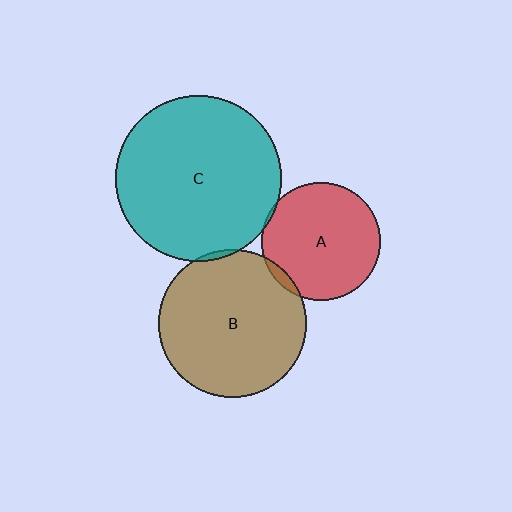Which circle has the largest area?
Circle C (teal).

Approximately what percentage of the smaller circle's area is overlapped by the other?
Approximately 5%.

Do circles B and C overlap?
Yes.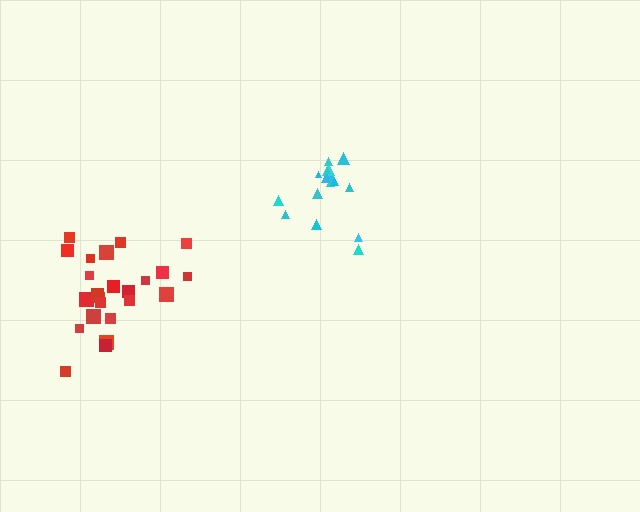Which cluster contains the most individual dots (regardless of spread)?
Red (24).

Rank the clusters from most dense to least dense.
cyan, red.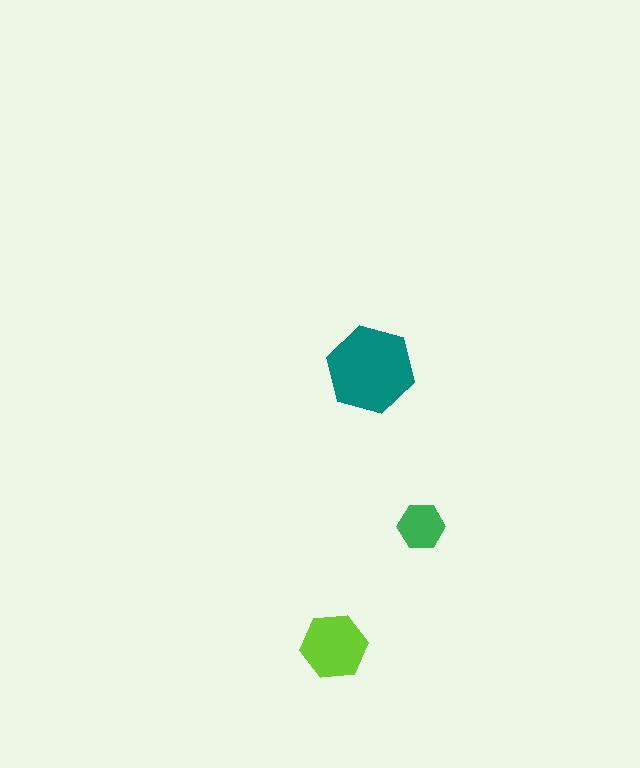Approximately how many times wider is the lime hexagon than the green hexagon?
About 1.5 times wider.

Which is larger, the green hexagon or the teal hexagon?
The teal one.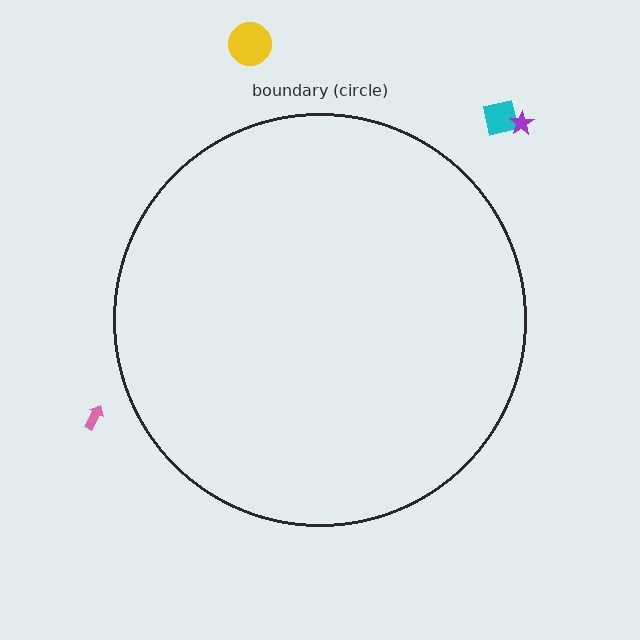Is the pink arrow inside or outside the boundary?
Outside.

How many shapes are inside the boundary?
0 inside, 4 outside.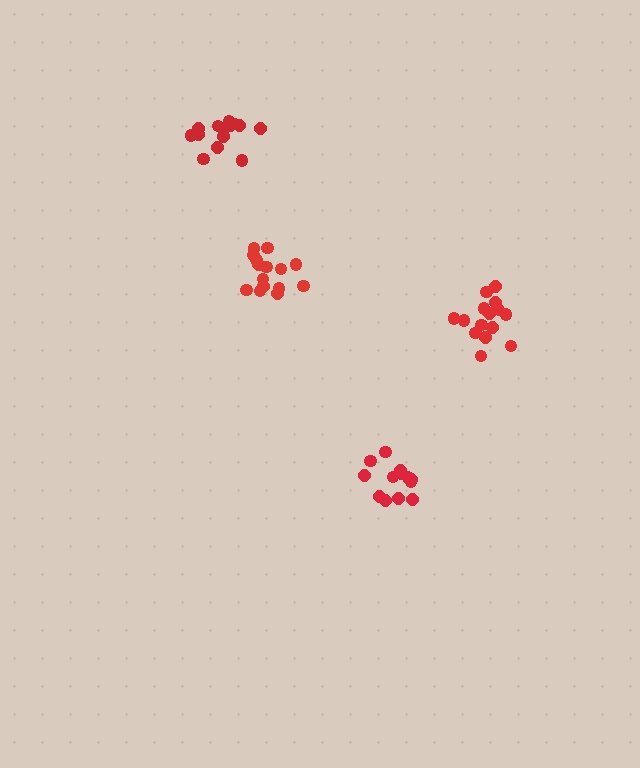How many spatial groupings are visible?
There are 4 spatial groupings.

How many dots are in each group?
Group 1: 15 dots, Group 2: 13 dots, Group 3: 15 dots, Group 4: 14 dots (57 total).